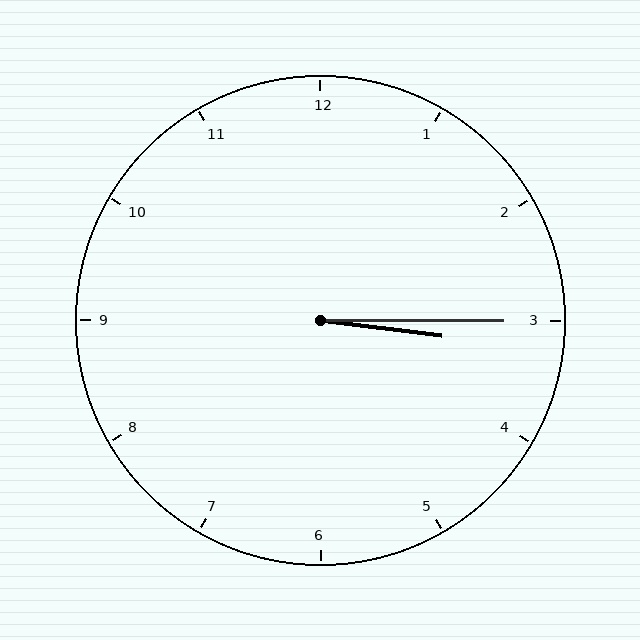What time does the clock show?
3:15.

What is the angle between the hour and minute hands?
Approximately 8 degrees.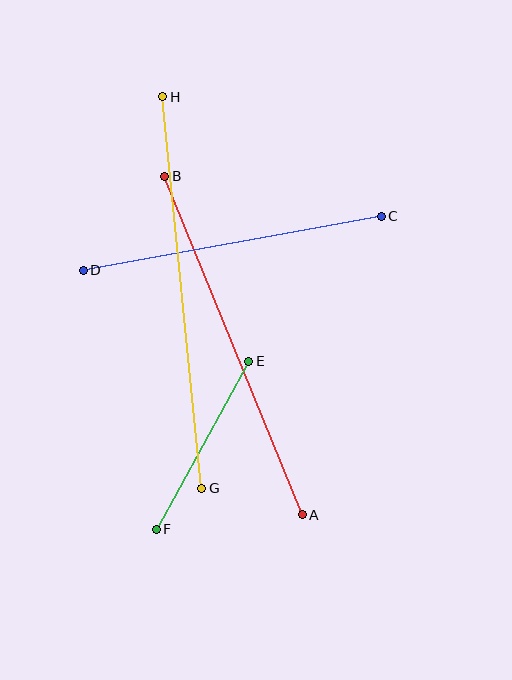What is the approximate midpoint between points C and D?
The midpoint is at approximately (232, 243) pixels.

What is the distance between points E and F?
The distance is approximately 192 pixels.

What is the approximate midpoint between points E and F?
The midpoint is at approximately (202, 445) pixels.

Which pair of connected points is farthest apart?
Points G and H are farthest apart.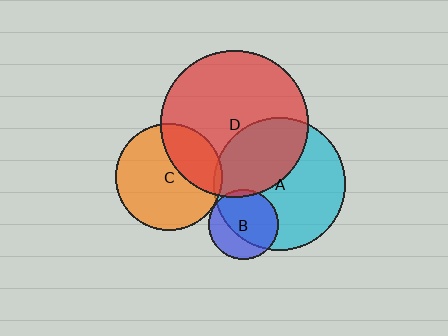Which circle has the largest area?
Circle D (red).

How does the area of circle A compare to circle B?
Approximately 3.6 times.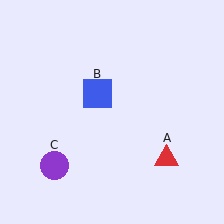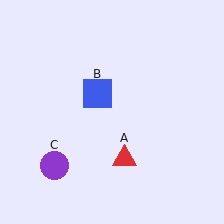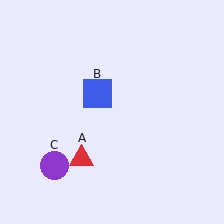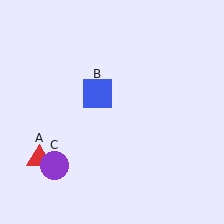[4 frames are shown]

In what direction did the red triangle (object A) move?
The red triangle (object A) moved left.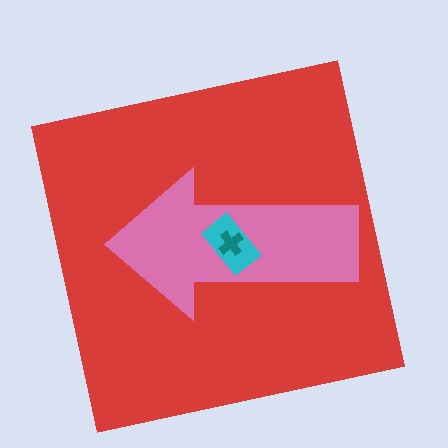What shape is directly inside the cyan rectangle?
The teal cross.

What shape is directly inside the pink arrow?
The cyan rectangle.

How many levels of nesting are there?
4.